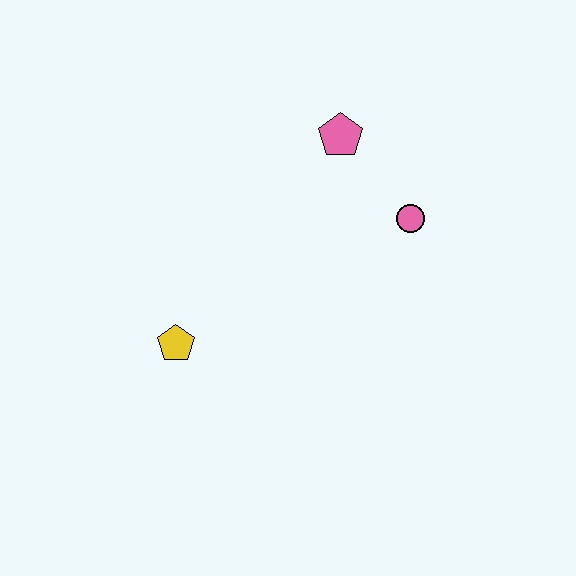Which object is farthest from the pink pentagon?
The yellow pentagon is farthest from the pink pentagon.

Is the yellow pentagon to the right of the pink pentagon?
No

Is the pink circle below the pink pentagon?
Yes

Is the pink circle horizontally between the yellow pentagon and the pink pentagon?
No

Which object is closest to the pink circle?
The pink pentagon is closest to the pink circle.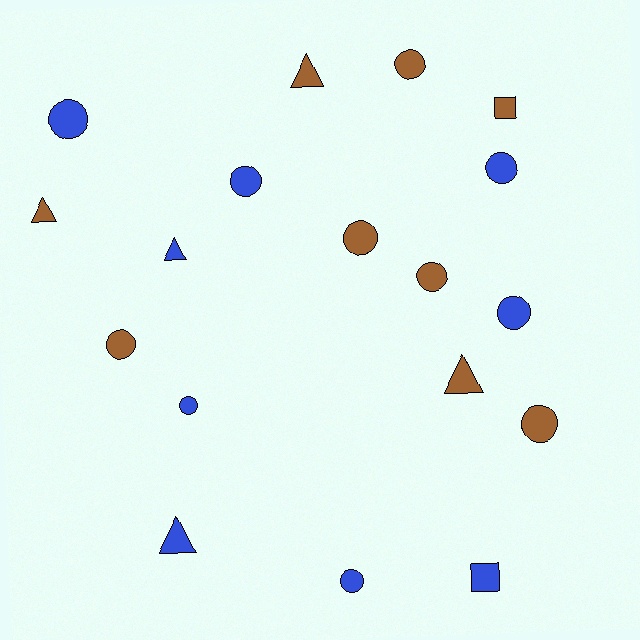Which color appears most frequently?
Brown, with 9 objects.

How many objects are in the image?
There are 18 objects.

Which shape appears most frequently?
Circle, with 11 objects.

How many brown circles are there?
There are 5 brown circles.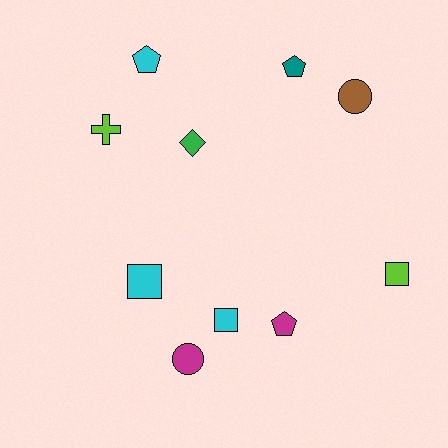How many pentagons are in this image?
There are 3 pentagons.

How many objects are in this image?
There are 10 objects.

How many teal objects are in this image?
There is 1 teal object.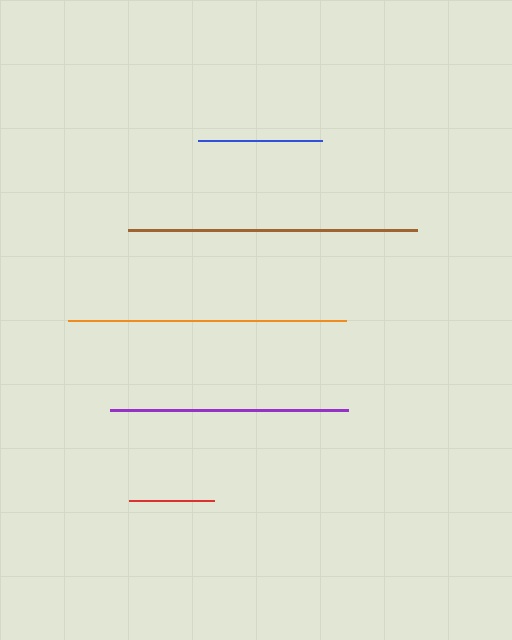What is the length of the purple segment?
The purple segment is approximately 238 pixels long.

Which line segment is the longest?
The brown line is the longest at approximately 289 pixels.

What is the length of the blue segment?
The blue segment is approximately 124 pixels long.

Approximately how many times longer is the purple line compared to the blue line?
The purple line is approximately 1.9 times the length of the blue line.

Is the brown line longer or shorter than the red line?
The brown line is longer than the red line.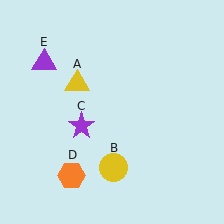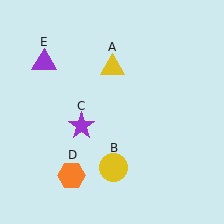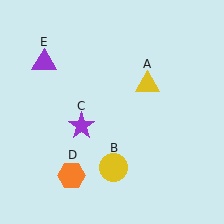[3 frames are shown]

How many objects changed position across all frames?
1 object changed position: yellow triangle (object A).